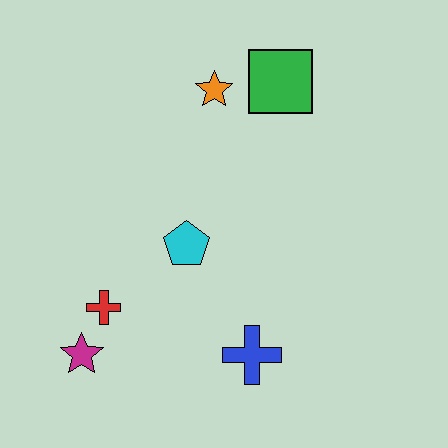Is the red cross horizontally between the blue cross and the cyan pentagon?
No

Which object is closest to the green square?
The orange star is closest to the green square.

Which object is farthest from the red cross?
The green square is farthest from the red cross.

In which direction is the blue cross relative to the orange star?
The blue cross is below the orange star.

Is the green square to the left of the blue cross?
No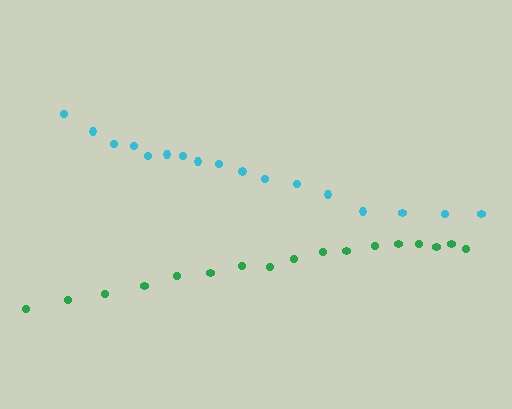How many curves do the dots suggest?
There are 2 distinct paths.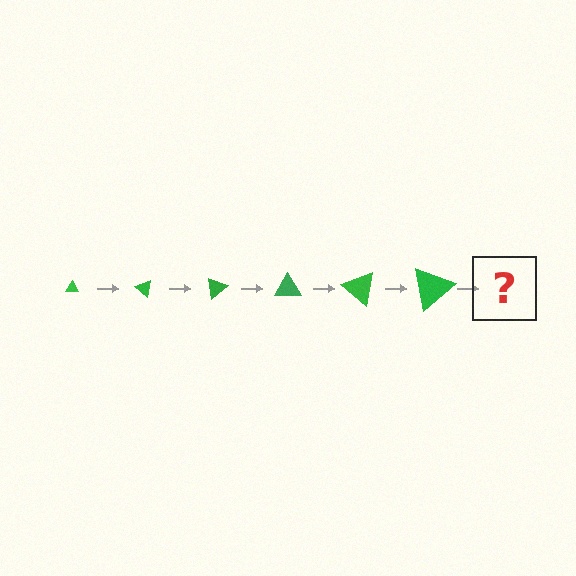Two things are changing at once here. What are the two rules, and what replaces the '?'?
The two rules are that the triangle grows larger each step and it rotates 40 degrees each step. The '?' should be a triangle, larger than the previous one and rotated 240 degrees from the start.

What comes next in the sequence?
The next element should be a triangle, larger than the previous one and rotated 240 degrees from the start.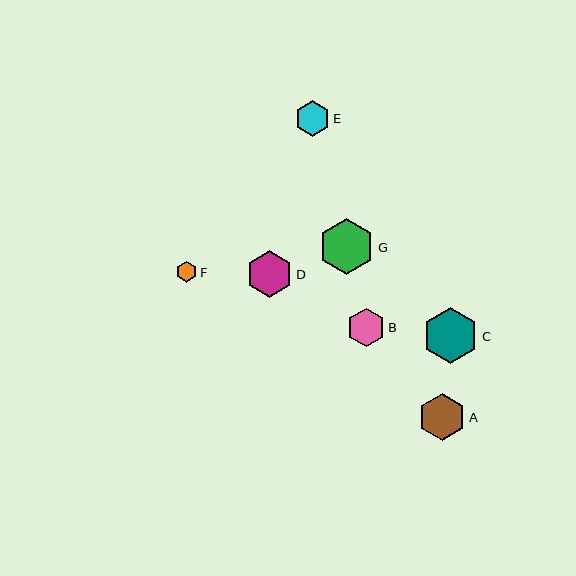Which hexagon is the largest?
Hexagon C is the largest with a size of approximately 56 pixels.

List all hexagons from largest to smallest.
From largest to smallest: C, G, A, D, B, E, F.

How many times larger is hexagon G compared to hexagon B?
Hexagon G is approximately 1.4 times the size of hexagon B.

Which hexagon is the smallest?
Hexagon F is the smallest with a size of approximately 21 pixels.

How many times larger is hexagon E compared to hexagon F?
Hexagon E is approximately 1.7 times the size of hexagon F.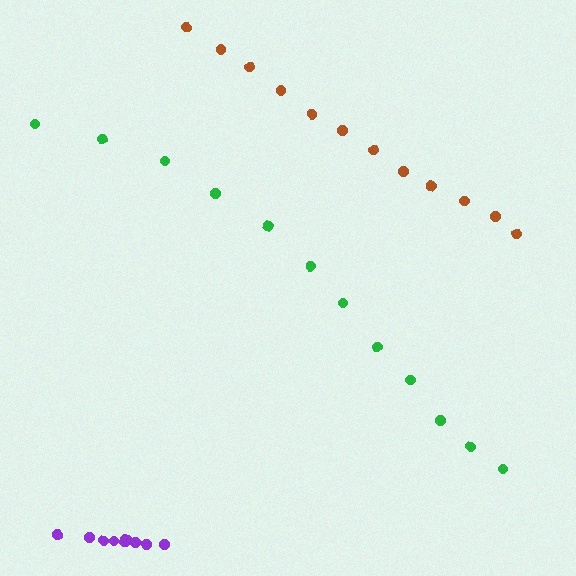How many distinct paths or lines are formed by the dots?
There are 3 distinct paths.